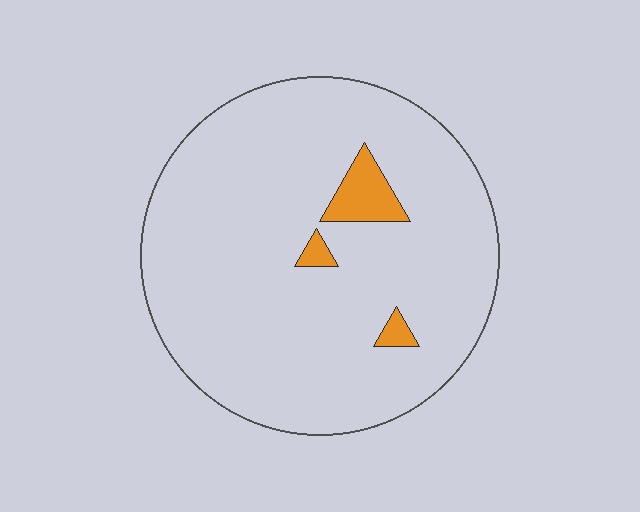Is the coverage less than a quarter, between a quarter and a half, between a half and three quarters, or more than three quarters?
Less than a quarter.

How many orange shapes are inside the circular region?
3.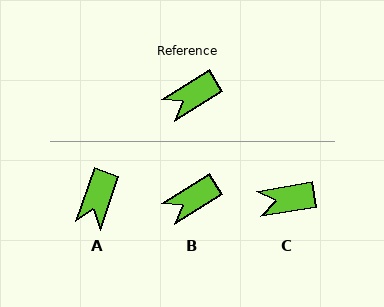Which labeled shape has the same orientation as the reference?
B.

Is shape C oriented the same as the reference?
No, it is off by about 23 degrees.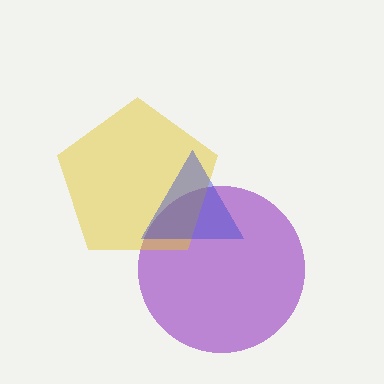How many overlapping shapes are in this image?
There are 3 overlapping shapes in the image.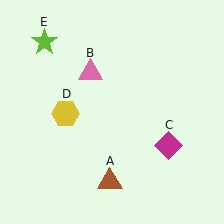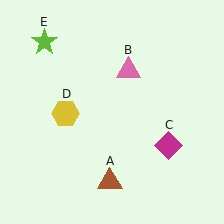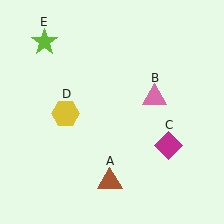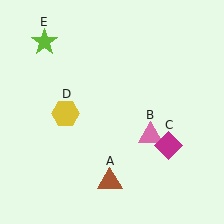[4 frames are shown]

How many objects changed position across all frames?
1 object changed position: pink triangle (object B).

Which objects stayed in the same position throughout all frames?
Brown triangle (object A) and magenta diamond (object C) and yellow hexagon (object D) and lime star (object E) remained stationary.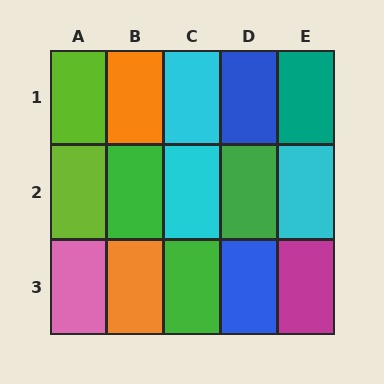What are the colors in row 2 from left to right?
Lime, green, cyan, green, cyan.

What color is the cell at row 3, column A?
Pink.